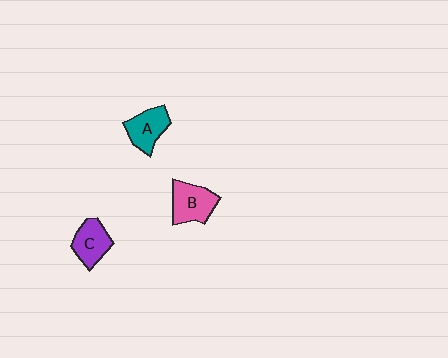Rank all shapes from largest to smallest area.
From largest to smallest: B (pink), C (purple), A (teal).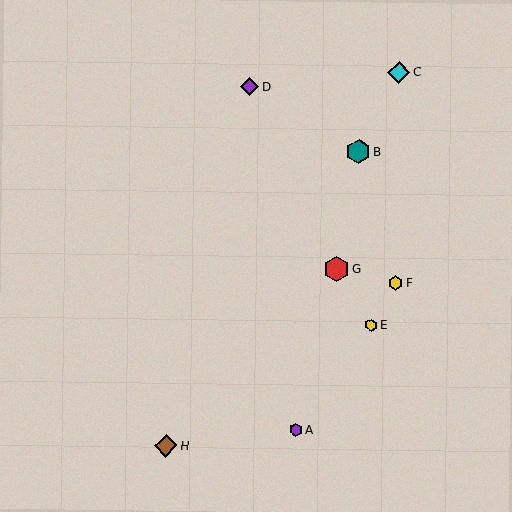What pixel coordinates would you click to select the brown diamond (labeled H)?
Click at (166, 446) to select the brown diamond H.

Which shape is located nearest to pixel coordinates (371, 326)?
The yellow hexagon (labeled E) at (371, 325) is nearest to that location.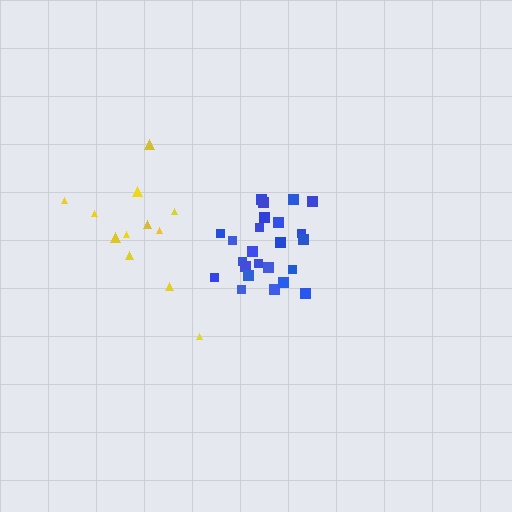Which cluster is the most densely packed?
Blue.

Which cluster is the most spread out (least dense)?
Yellow.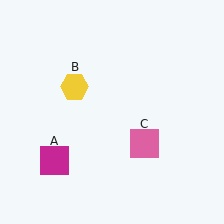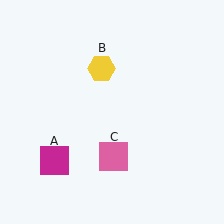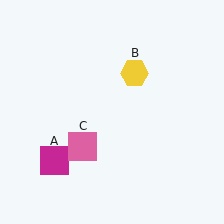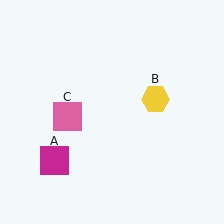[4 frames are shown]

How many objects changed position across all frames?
2 objects changed position: yellow hexagon (object B), pink square (object C).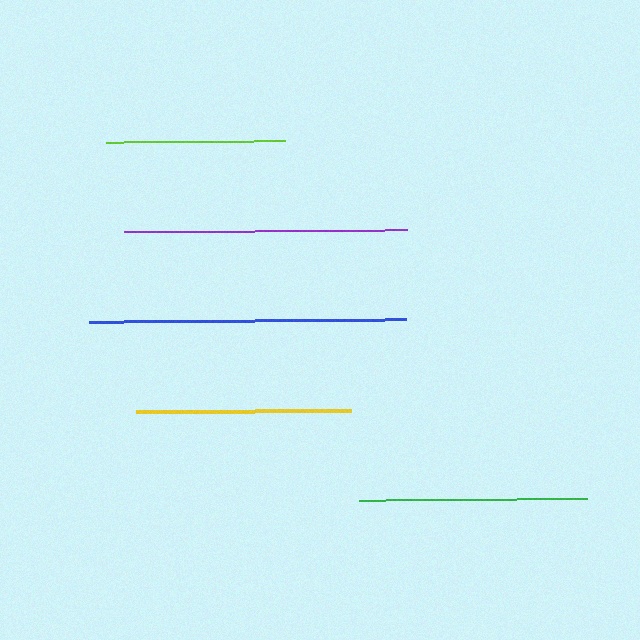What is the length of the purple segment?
The purple segment is approximately 283 pixels long.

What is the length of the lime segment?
The lime segment is approximately 178 pixels long.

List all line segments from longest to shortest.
From longest to shortest: blue, purple, green, yellow, lime.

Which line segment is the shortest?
The lime line is the shortest at approximately 178 pixels.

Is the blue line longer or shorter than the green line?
The blue line is longer than the green line.